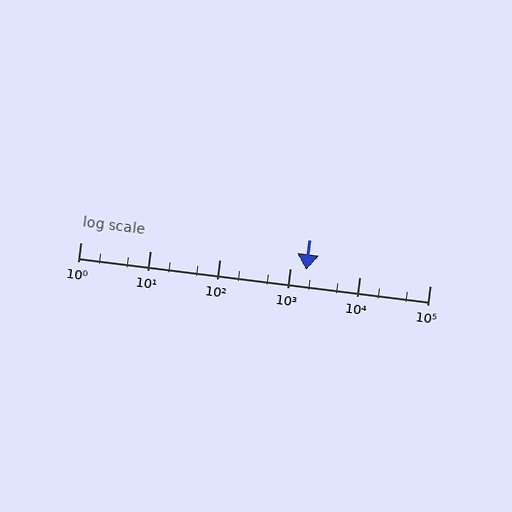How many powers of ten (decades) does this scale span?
The scale spans 5 decades, from 1 to 100000.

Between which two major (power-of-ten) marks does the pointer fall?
The pointer is between 1000 and 10000.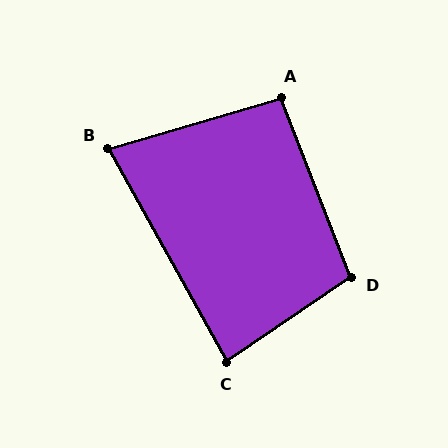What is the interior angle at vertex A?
Approximately 95 degrees (obtuse).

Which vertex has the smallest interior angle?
B, at approximately 77 degrees.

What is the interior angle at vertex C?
Approximately 85 degrees (acute).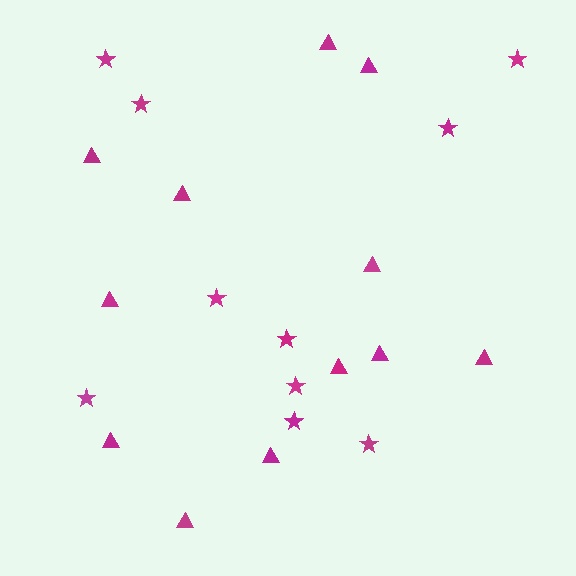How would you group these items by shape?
There are 2 groups: one group of stars (10) and one group of triangles (12).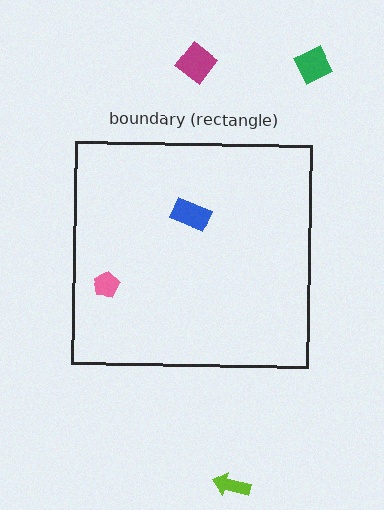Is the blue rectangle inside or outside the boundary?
Inside.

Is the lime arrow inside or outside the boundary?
Outside.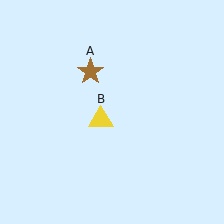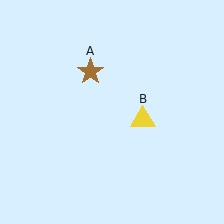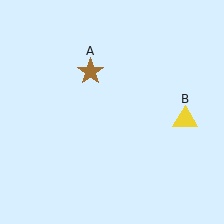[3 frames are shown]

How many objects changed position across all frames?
1 object changed position: yellow triangle (object B).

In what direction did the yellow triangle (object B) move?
The yellow triangle (object B) moved right.